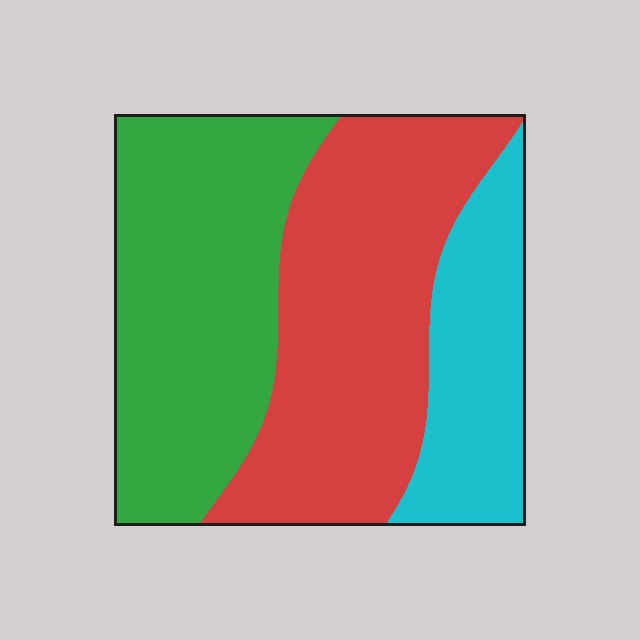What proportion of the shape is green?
Green covers about 40% of the shape.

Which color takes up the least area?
Cyan, at roughly 20%.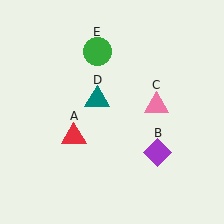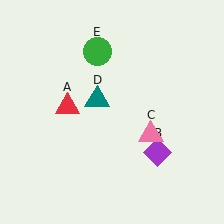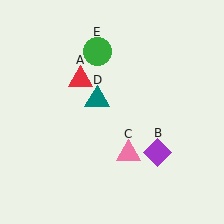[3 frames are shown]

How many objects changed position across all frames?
2 objects changed position: red triangle (object A), pink triangle (object C).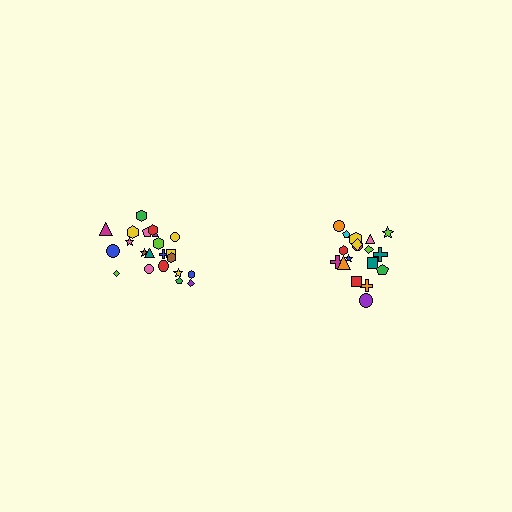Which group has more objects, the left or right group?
The left group.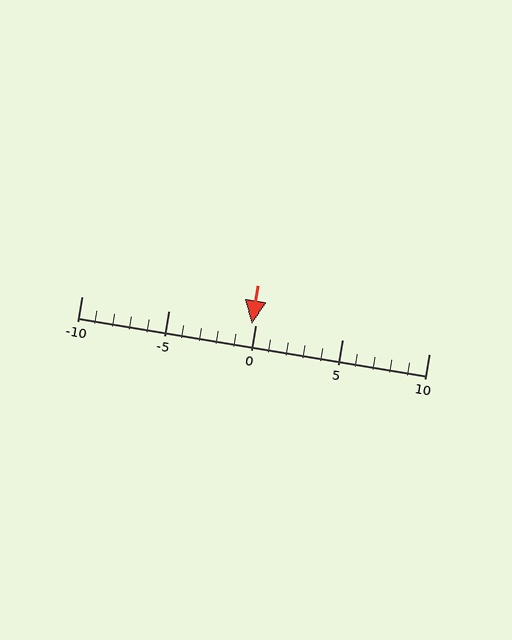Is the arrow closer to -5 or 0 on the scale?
The arrow is closer to 0.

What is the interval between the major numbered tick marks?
The major tick marks are spaced 5 units apart.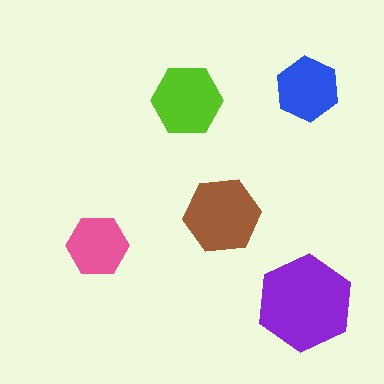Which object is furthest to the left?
The pink hexagon is leftmost.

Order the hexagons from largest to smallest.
the purple one, the brown one, the lime one, the blue one, the pink one.